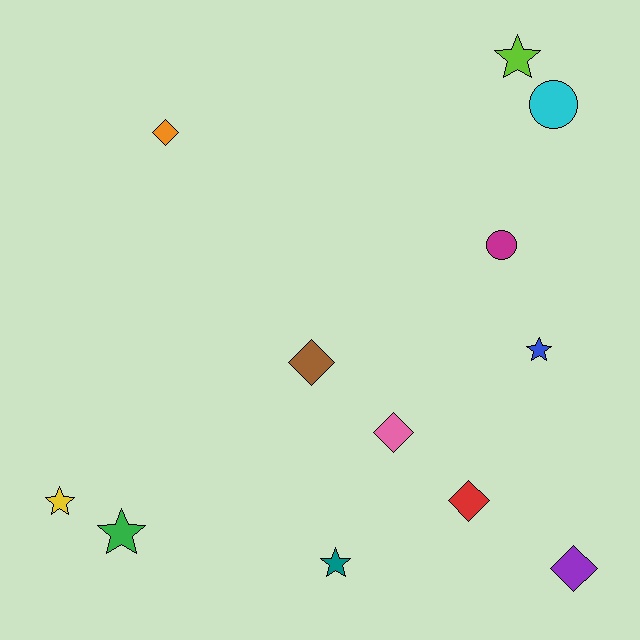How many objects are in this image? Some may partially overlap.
There are 12 objects.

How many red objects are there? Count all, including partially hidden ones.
There is 1 red object.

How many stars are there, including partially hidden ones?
There are 5 stars.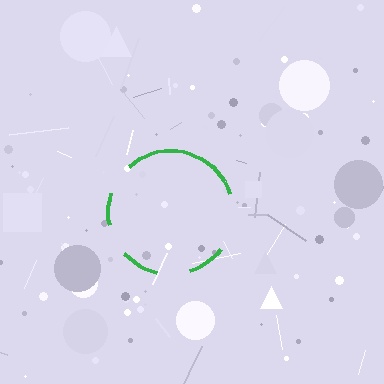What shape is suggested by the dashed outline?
The dashed outline suggests a circle.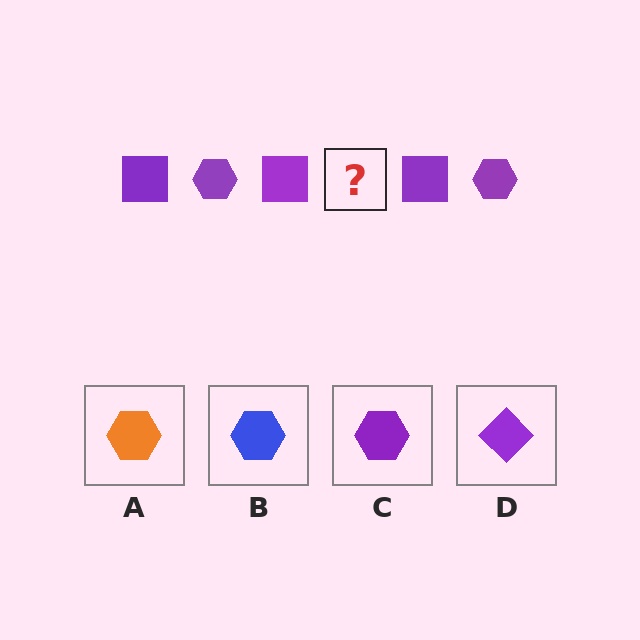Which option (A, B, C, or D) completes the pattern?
C.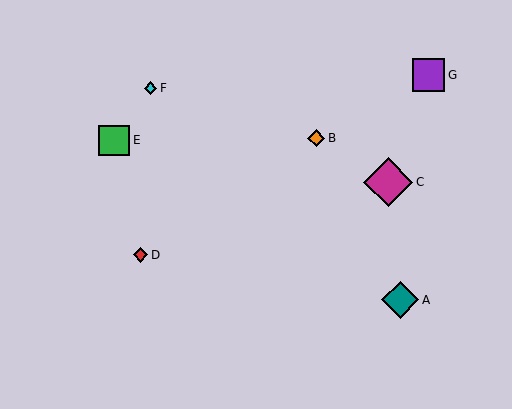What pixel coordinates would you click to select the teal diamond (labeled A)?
Click at (400, 300) to select the teal diamond A.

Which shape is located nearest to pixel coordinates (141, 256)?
The red diamond (labeled D) at (141, 255) is nearest to that location.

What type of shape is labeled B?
Shape B is an orange diamond.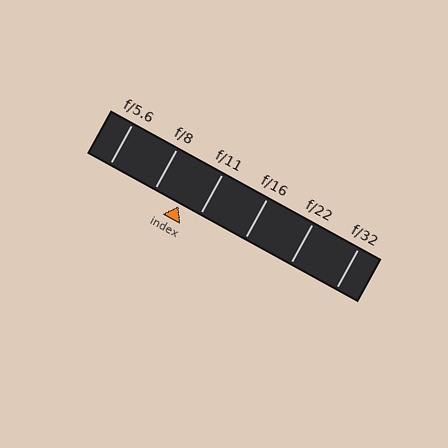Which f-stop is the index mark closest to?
The index mark is closest to f/11.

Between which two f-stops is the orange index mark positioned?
The index mark is between f/8 and f/11.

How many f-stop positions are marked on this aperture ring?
There are 6 f-stop positions marked.